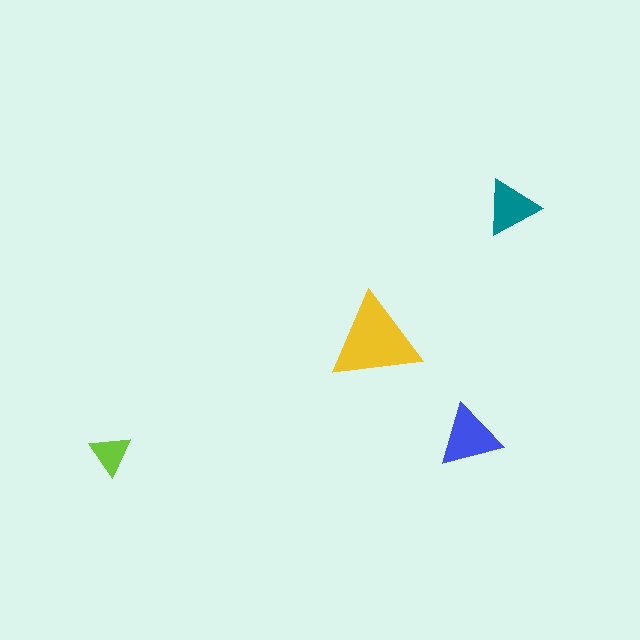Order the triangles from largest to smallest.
the yellow one, the blue one, the teal one, the lime one.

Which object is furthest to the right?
The teal triangle is rightmost.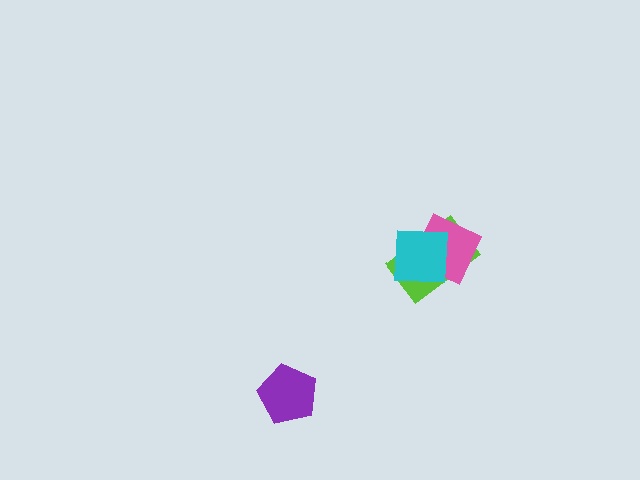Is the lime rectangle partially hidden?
Yes, it is partially covered by another shape.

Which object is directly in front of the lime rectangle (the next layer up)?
The pink diamond is directly in front of the lime rectangle.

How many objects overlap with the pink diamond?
2 objects overlap with the pink diamond.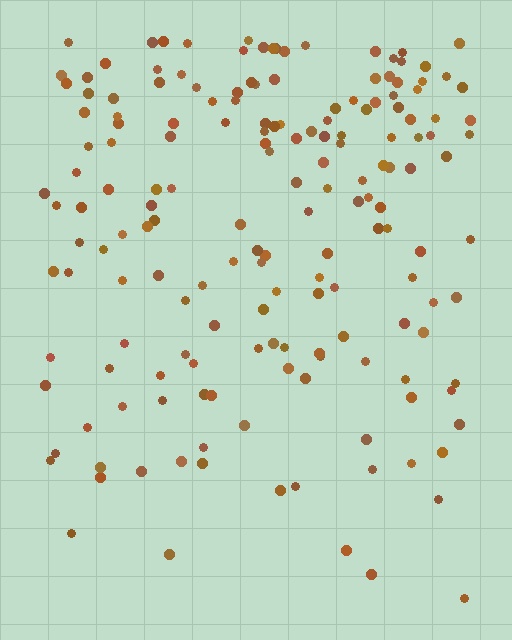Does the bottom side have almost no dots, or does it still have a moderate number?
Still a moderate number, just noticeably fewer than the top.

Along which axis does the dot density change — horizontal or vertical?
Vertical.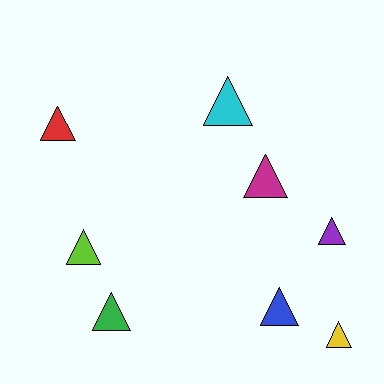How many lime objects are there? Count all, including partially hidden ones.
There is 1 lime object.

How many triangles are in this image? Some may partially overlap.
There are 8 triangles.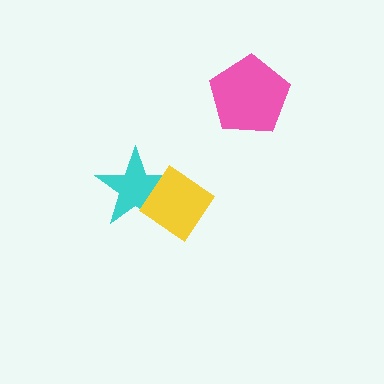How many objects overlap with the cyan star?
1 object overlaps with the cyan star.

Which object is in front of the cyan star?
The yellow diamond is in front of the cyan star.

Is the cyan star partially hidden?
Yes, it is partially covered by another shape.